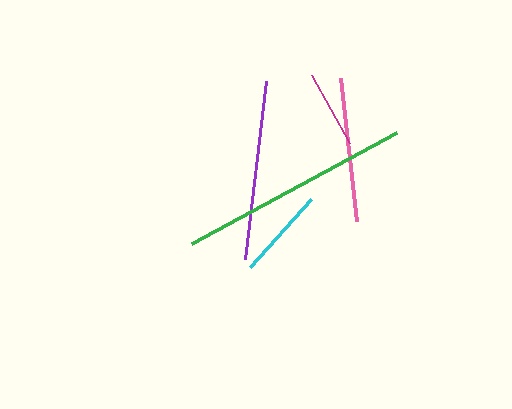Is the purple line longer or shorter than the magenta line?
The purple line is longer than the magenta line.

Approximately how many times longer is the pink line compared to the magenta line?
The pink line is approximately 1.8 times the length of the magenta line.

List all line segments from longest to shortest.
From longest to shortest: green, purple, pink, cyan, magenta.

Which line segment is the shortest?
The magenta line is the shortest at approximately 78 pixels.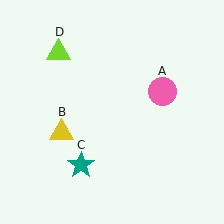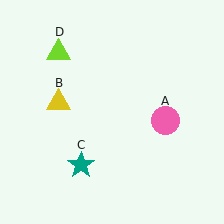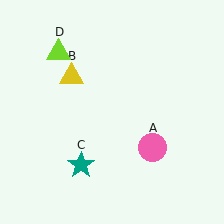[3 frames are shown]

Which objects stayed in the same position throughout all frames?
Teal star (object C) and lime triangle (object D) remained stationary.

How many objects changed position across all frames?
2 objects changed position: pink circle (object A), yellow triangle (object B).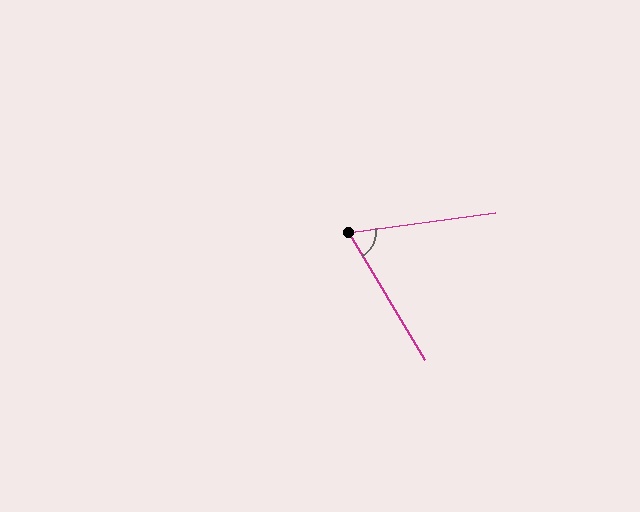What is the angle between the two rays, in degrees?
Approximately 67 degrees.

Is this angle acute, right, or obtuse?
It is acute.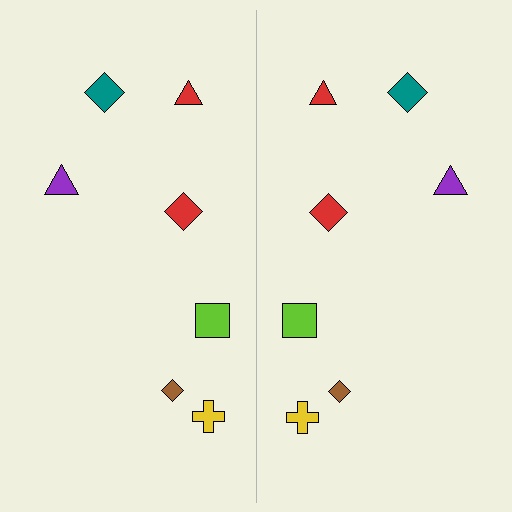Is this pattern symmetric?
Yes, this pattern has bilateral (reflection) symmetry.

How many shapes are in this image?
There are 14 shapes in this image.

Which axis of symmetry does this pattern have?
The pattern has a vertical axis of symmetry running through the center of the image.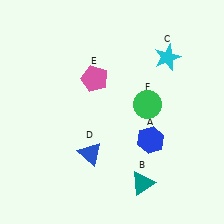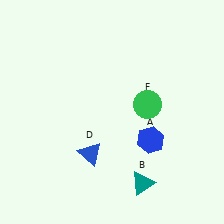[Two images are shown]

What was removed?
The pink pentagon (E), the cyan star (C) were removed in Image 2.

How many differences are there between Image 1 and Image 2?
There are 2 differences between the two images.